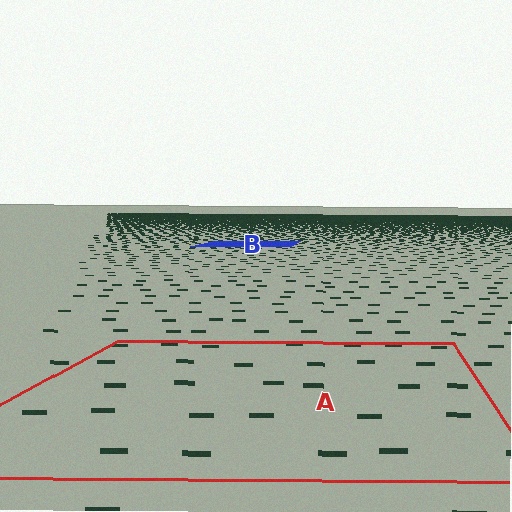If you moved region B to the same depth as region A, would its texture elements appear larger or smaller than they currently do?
They would appear larger. At a closer depth, the same texture elements are projected at a bigger on-screen size.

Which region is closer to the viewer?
Region A is closer. The texture elements there are larger and more spread out.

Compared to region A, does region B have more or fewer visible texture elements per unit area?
Region B has more texture elements per unit area — they are packed more densely because it is farther away.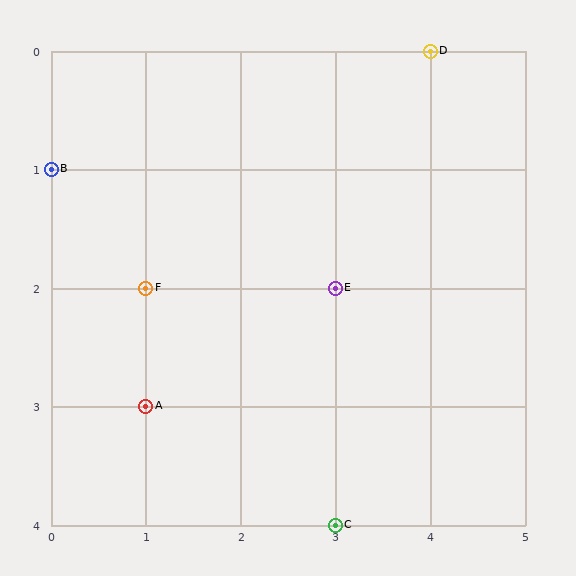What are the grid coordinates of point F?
Point F is at grid coordinates (1, 2).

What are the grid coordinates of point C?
Point C is at grid coordinates (3, 4).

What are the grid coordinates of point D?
Point D is at grid coordinates (4, 0).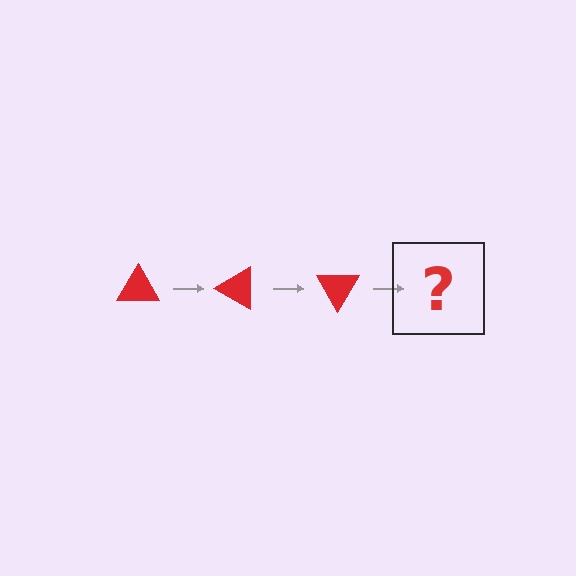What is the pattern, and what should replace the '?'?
The pattern is that the triangle rotates 30 degrees each step. The '?' should be a red triangle rotated 90 degrees.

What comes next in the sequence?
The next element should be a red triangle rotated 90 degrees.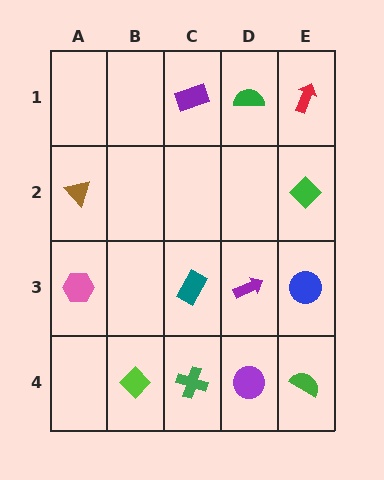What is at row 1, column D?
A green semicircle.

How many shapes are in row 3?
4 shapes.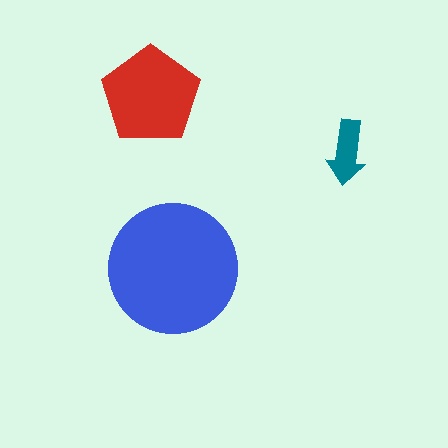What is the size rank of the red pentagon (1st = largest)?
2nd.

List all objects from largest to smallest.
The blue circle, the red pentagon, the teal arrow.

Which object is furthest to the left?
The red pentagon is leftmost.